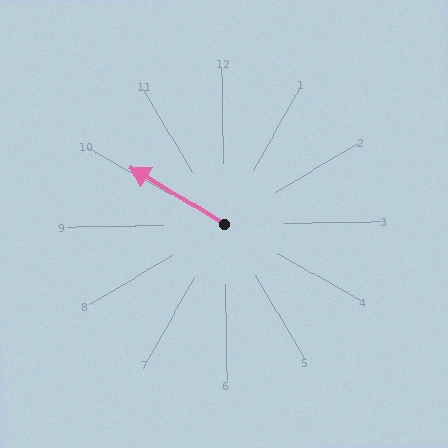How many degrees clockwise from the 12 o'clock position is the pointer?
Approximately 302 degrees.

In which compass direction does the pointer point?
Northwest.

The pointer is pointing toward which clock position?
Roughly 10 o'clock.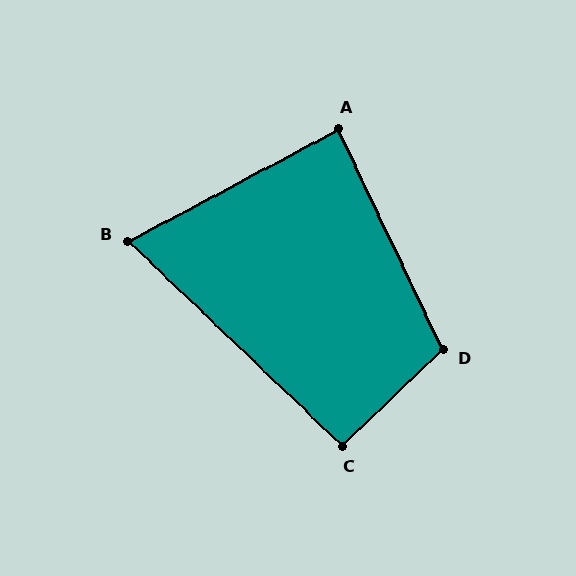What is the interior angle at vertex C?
Approximately 93 degrees (approximately right).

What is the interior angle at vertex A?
Approximately 87 degrees (approximately right).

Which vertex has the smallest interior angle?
B, at approximately 72 degrees.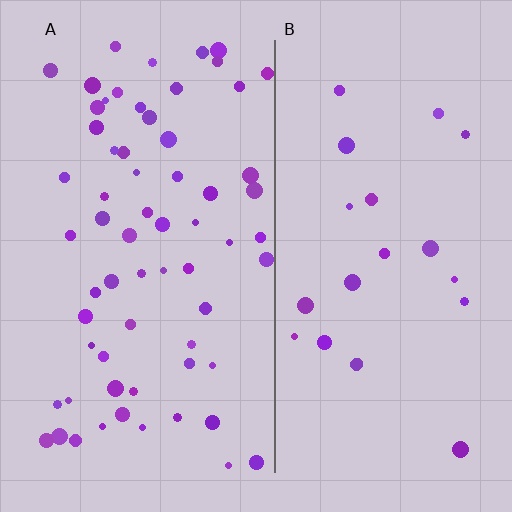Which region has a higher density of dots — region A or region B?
A (the left).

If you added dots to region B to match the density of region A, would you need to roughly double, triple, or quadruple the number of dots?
Approximately triple.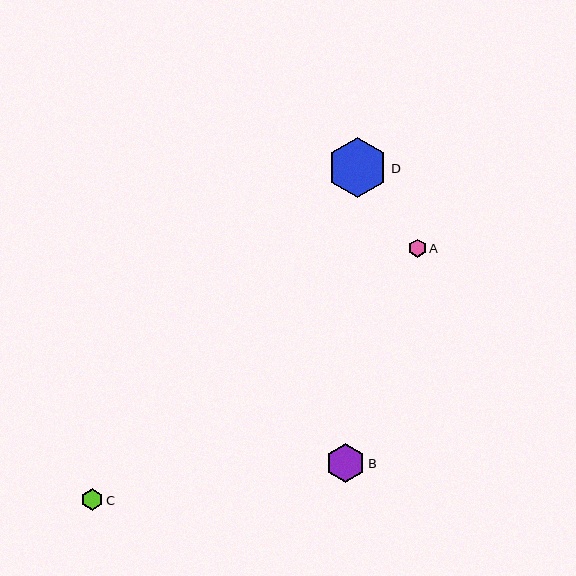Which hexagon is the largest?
Hexagon D is the largest with a size of approximately 60 pixels.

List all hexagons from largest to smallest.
From largest to smallest: D, B, C, A.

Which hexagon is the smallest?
Hexagon A is the smallest with a size of approximately 18 pixels.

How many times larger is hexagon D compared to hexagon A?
Hexagon D is approximately 3.3 times the size of hexagon A.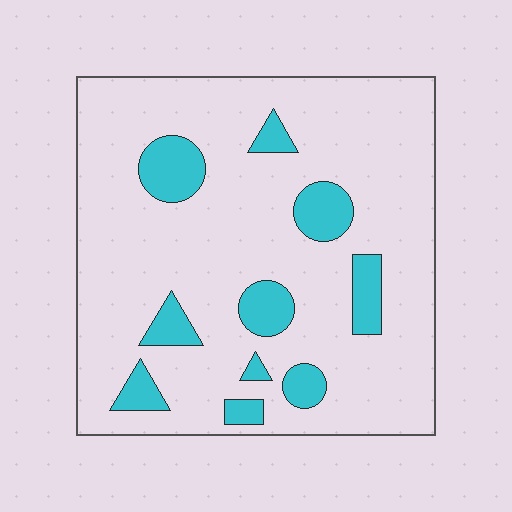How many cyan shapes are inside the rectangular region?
10.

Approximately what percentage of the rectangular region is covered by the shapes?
Approximately 15%.